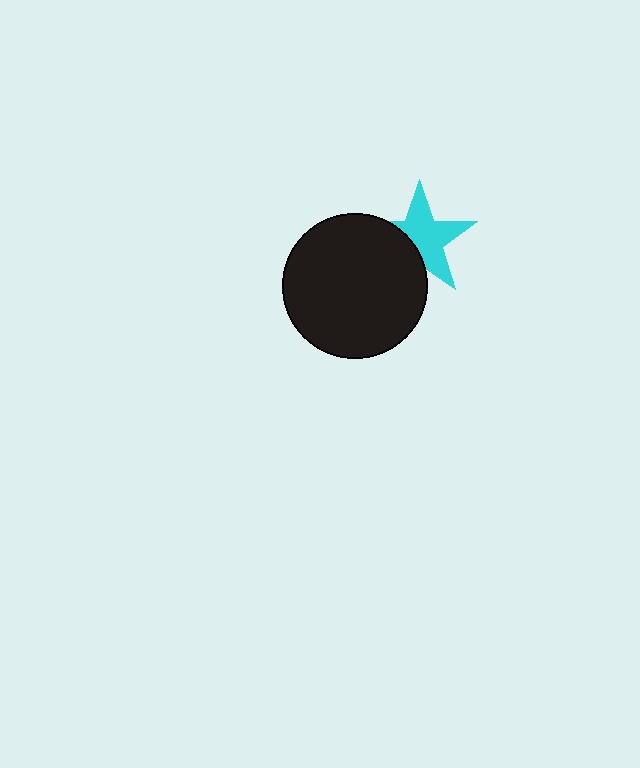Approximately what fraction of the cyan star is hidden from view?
Roughly 35% of the cyan star is hidden behind the black circle.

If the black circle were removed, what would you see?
You would see the complete cyan star.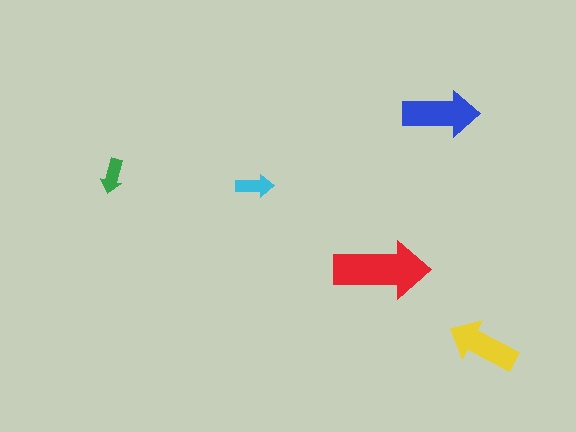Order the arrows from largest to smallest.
the red one, the blue one, the yellow one, the cyan one, the green one.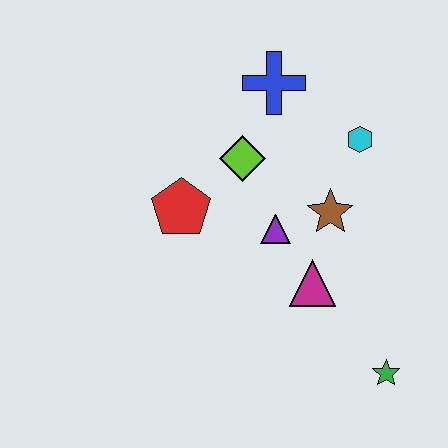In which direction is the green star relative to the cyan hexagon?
The green star is below the cyan hexagon.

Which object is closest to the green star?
The magenta triangle is closest to the green star.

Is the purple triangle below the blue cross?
Yes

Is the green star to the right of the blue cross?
Yes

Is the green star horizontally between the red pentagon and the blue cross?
No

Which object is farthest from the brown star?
The green star is farthest from the brown star.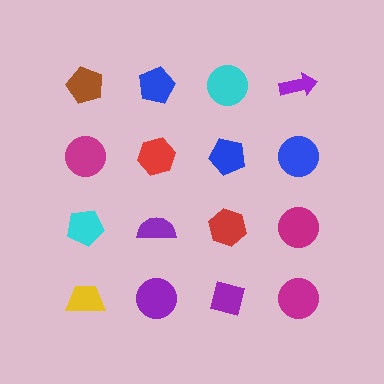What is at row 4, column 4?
A magenta circle.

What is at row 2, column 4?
A blue circle.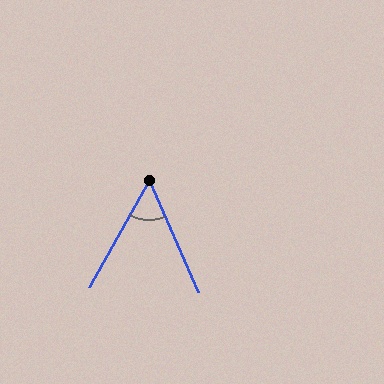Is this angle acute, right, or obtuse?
It is acute.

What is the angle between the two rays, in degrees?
Approximately 53 degrees.